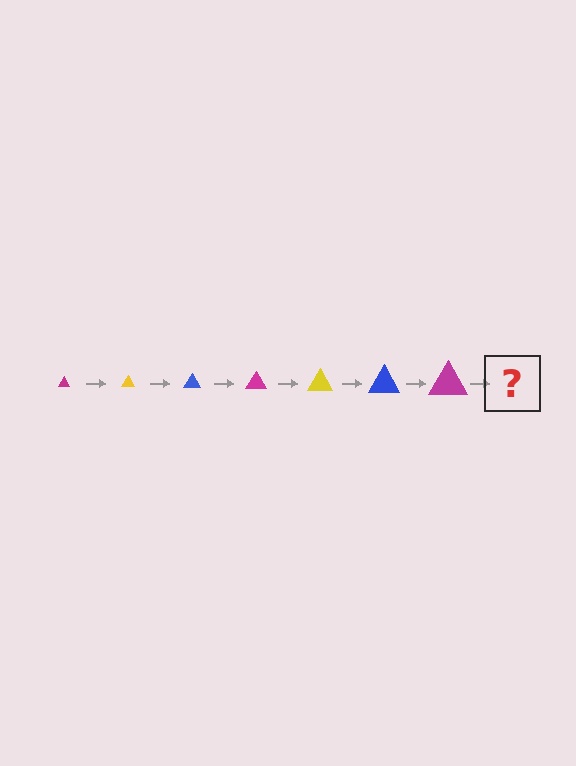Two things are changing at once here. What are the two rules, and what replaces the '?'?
The two rules are that the triangle grows larger each step and the color cycles through magenta, yellow, and blue. The '?' should be a yellow triangle, larger than the previous one.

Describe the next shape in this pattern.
It should be a yellow triangle, larger than the previous one.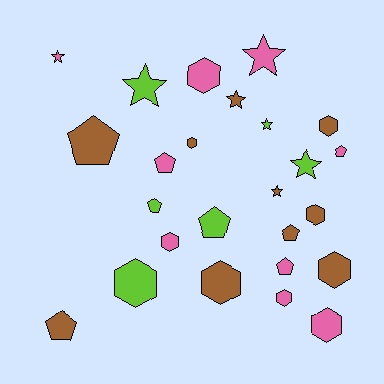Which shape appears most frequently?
Hexagon, with 10 objects.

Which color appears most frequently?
Brown, with 10 objects.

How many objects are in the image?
There are 25 objects.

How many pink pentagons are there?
There are 3 pink pentagons.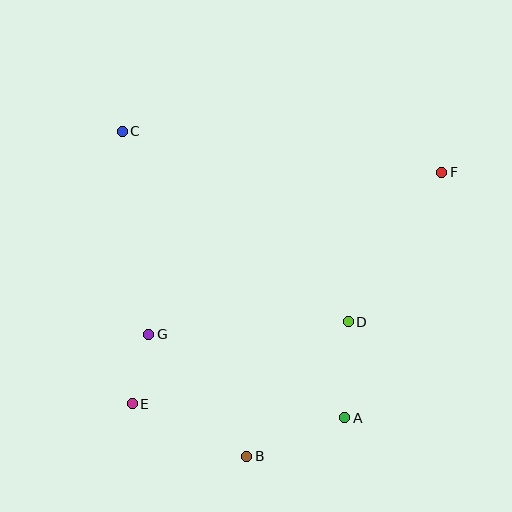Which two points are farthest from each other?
Points E and F are farthest from each other.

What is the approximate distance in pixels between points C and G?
The distance between C and G is approximately 205 pixels.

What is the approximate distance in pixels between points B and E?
The distance between B and E is approximately 126 pixels.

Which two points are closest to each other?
Points E and G are closest to each other.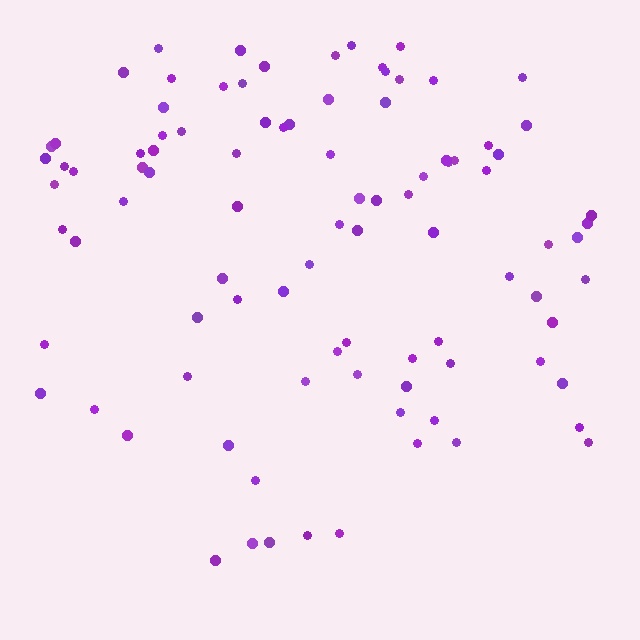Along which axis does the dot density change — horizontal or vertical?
Vertical.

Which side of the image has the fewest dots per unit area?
The bottom.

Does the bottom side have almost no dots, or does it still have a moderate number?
Still a moderate number, just noticeably fewer than the top.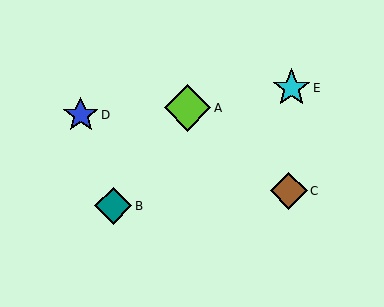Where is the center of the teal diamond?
The center of the teal diamond is at (113, 206).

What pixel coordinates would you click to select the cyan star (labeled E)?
Click at (291, 88) to select the cyan star E.